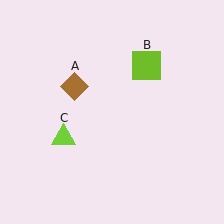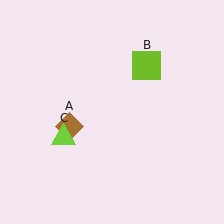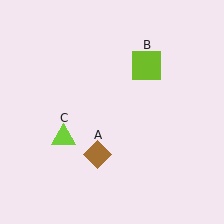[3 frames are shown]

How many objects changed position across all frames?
1 object changed position: brown diamond (object A).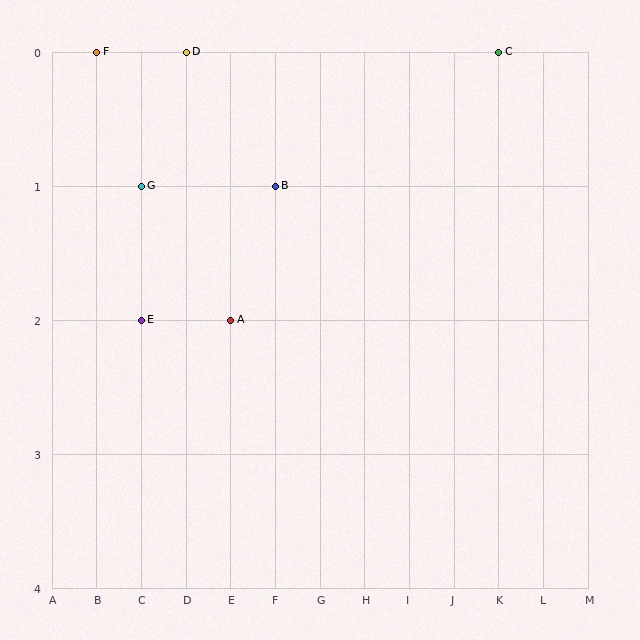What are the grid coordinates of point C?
Point C is at grid coordinates (K, 0).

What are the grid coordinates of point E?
Point E is at grid coordinates (C, 2).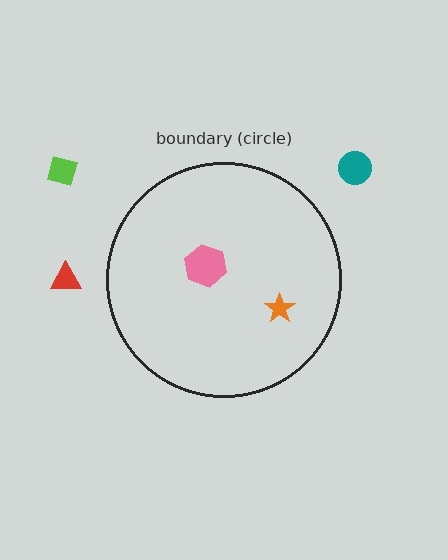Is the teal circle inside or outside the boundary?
Outside.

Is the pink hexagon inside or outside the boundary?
Inside.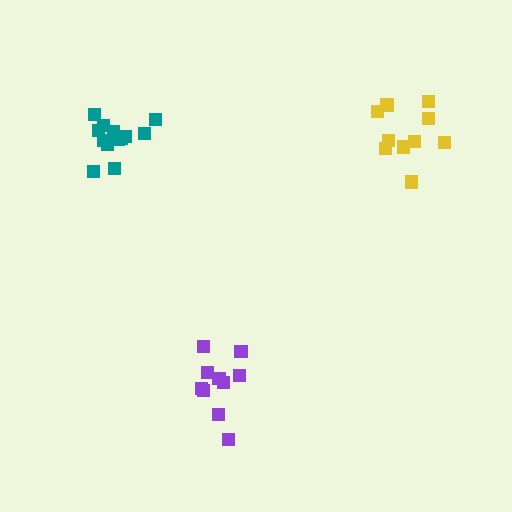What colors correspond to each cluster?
The clusters are colored: yellow, purple, teal.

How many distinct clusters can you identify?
There are 3 distinct clusters.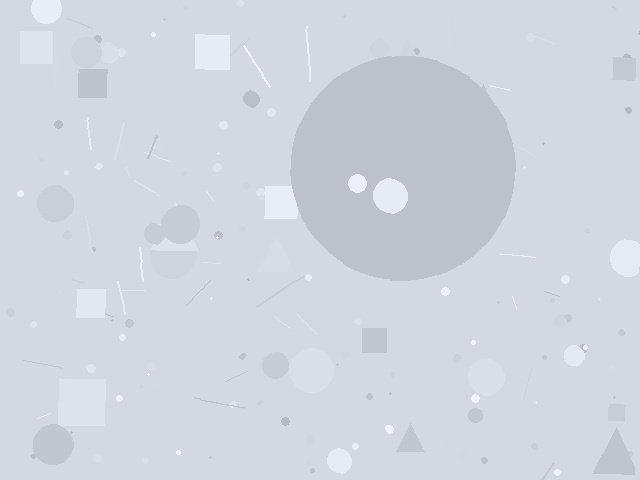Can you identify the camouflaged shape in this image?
The camouflaged shape is a circle.